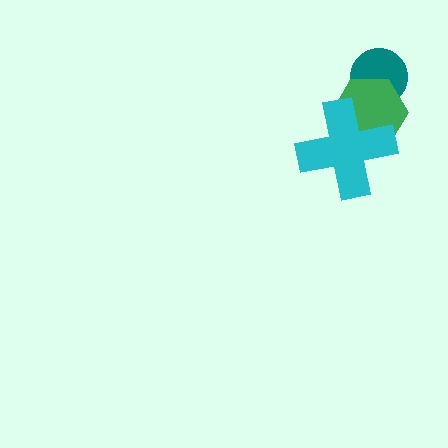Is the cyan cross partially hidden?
No, no other shape covers it.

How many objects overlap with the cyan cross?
1 object overlaps with the cyan cross.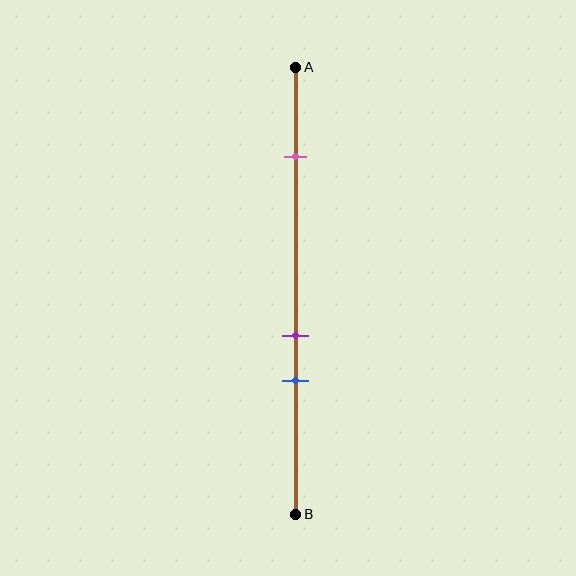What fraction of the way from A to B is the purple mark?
The purple mark is approximately 60% (0.6) of the way from A to B.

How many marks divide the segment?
There are 3 marks dividing the segment.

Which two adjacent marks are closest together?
The purple and blue marks are the closest adjacent pair.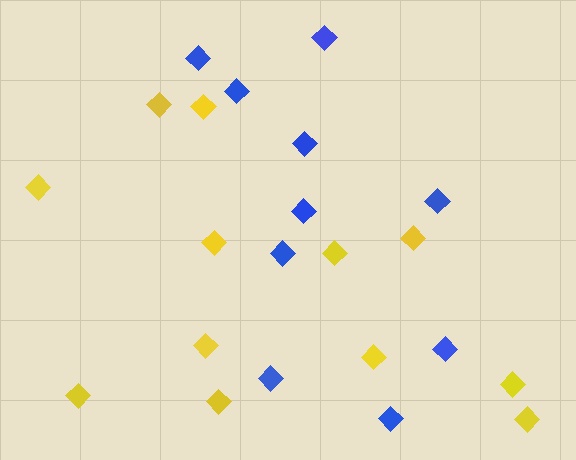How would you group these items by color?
There are 2 groups: one group of blue diamonds (10) and one group of yellow diamonds (12).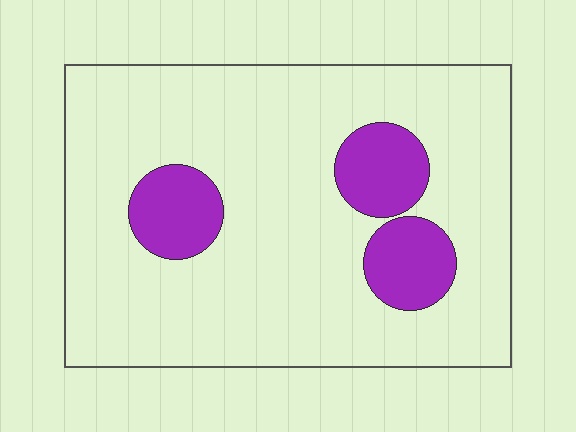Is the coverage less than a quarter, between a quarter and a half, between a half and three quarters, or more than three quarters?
Less than a quarter.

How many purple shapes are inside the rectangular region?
3.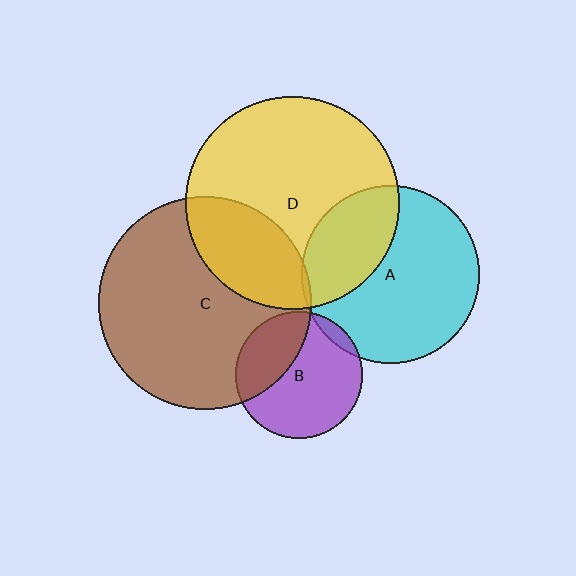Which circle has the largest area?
Circle D (yellow).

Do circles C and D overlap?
Yes.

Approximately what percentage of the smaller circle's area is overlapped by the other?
Approximately 25%.